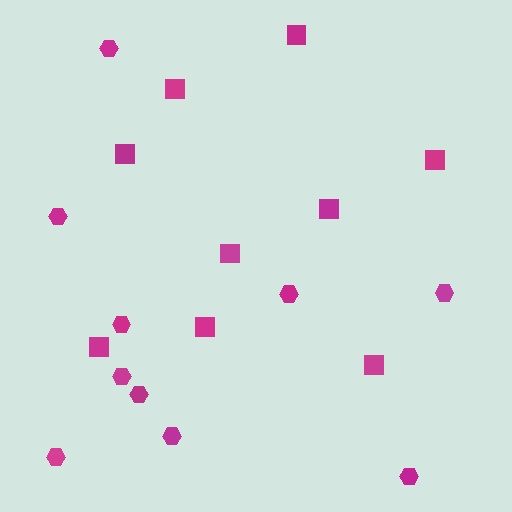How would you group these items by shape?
There are 2 groups: one group of hexagons (10) and one group of squares (9).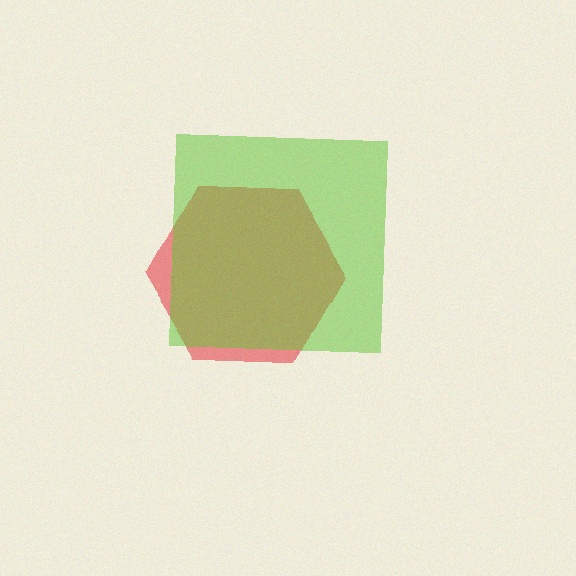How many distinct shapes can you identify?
There are 2 distinct shapes: a red hexagon, a lime square.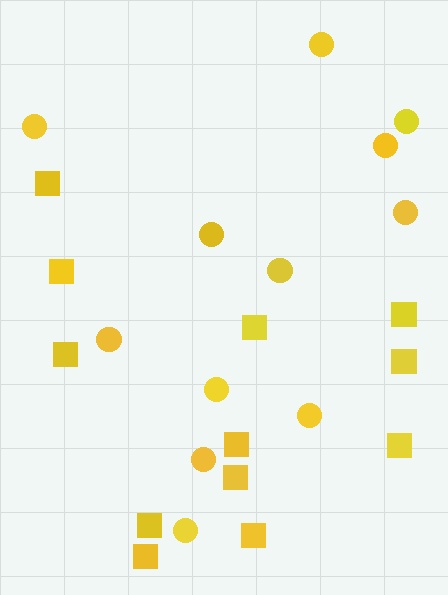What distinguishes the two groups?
There are 2 groups: one group of squares (12) and one group of circles (12).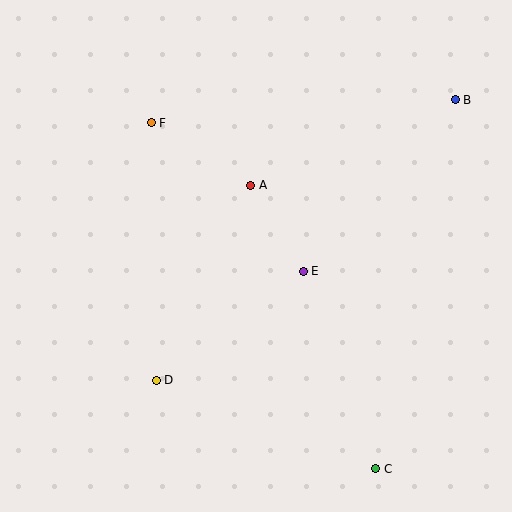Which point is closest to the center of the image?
Point E at (303, 271) is closest to the center.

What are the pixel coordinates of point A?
Point A is at (251, 185).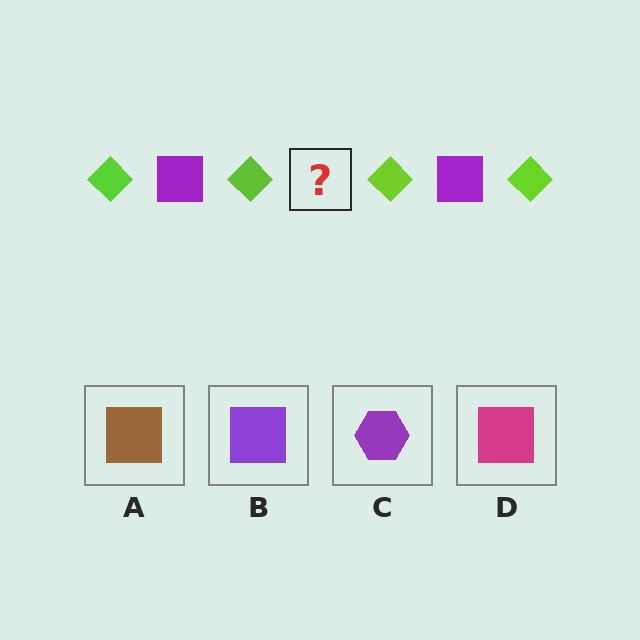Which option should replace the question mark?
Option B.